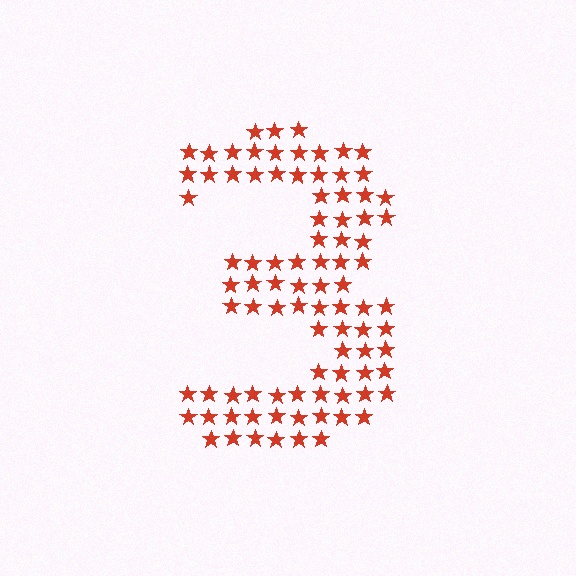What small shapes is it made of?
It is made of small stars.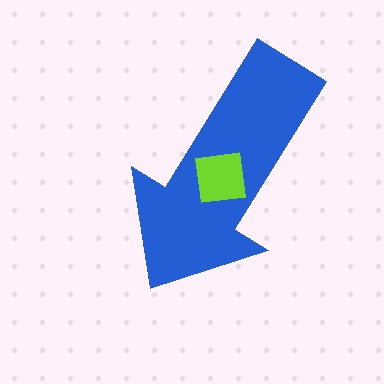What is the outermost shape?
The blue arrow.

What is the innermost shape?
The lime square.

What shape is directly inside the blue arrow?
The lime square.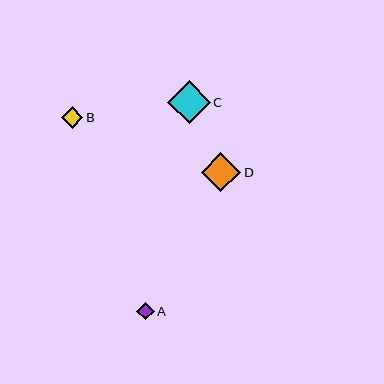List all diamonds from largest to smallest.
From largest to smallest: C, D, B, A.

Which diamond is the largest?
Diamond C is the largest with a size of approximately 43 pixels.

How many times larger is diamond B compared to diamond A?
Diamond B is approximately 1.2 times the size of diamond A.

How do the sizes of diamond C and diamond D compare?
Diamond C and diamond D are approximately the same size.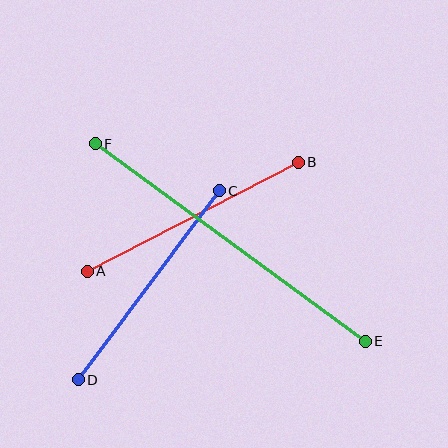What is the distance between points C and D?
The distance is approximately 236 pixels.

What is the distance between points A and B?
The distance is approximately 238 pixels.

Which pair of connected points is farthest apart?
Points E and F are farthest apart.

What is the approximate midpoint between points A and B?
The midpoint is at approximately (193, 217) pixels.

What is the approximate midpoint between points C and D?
The midpoint is at approximately (149, 285) pixels.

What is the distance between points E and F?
The distance is approximately 334 pixels.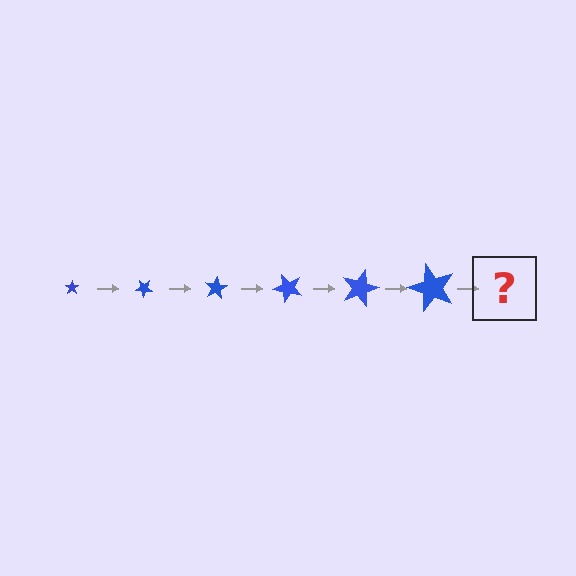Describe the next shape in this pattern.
It should be a star, larger than the previous one and rotated 240 degrees from the start.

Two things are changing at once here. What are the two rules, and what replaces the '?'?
The two rules are that the star grows larger each step and it rotates 40 degrees each step. The '?' should be a star, larger than the previous one and rotated 240 degrees from the start.